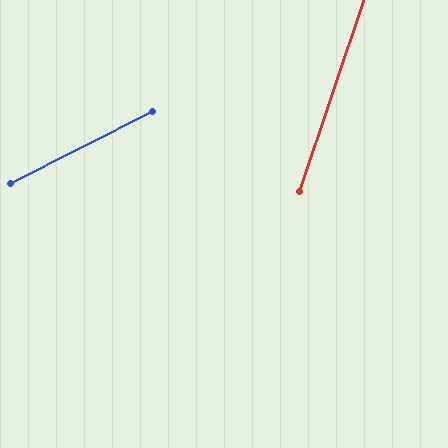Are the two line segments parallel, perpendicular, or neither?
Neither parallel nor perpendicular — they differ by about 45°.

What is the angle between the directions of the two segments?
Approximately 45 degrees.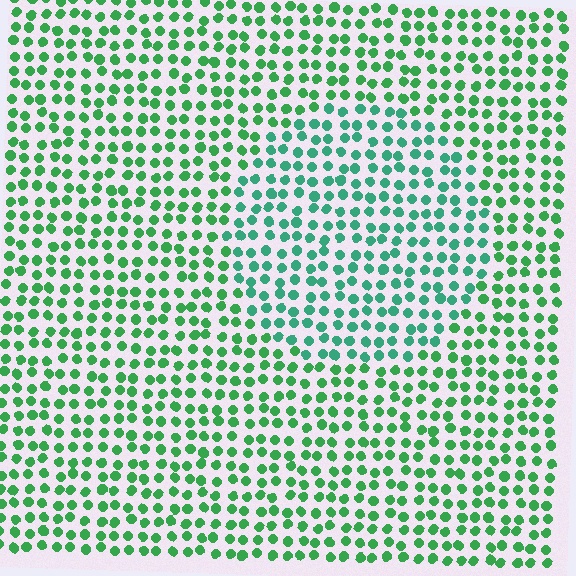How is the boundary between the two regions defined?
The boundary is defined purely by a slight shift in hue (about 26 degrees). Spacing, size, and orientation are identical on both sides.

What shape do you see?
I see a circle.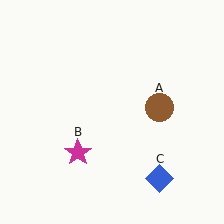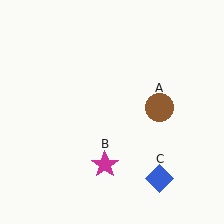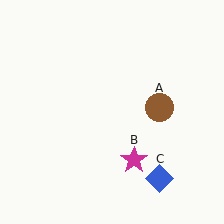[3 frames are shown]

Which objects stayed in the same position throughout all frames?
Brown circle (object A) and blue diamond (object C) remained stationary.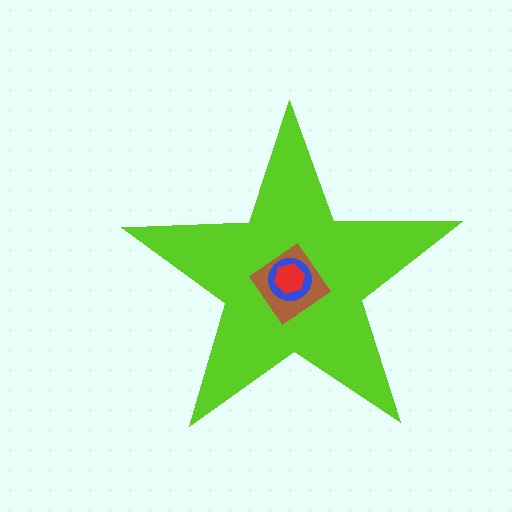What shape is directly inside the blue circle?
The red hexagon.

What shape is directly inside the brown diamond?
The blue circle.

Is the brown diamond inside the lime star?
Yes.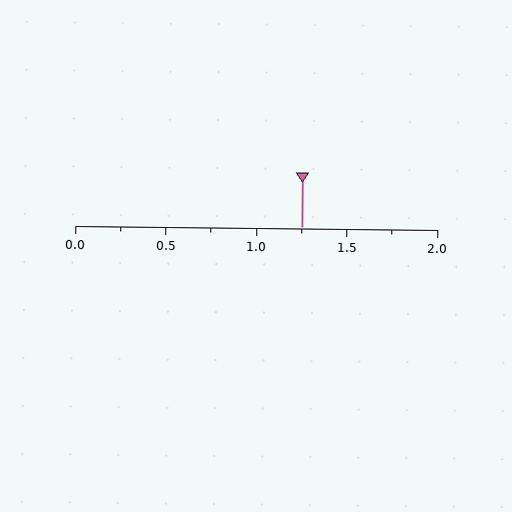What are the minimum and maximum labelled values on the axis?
The axis runs from 0.0 to 2.0.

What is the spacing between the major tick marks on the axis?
The major ticks are spaced 0.5 apart.